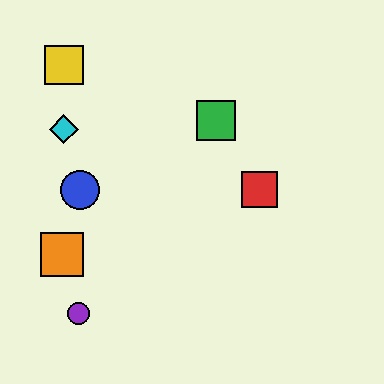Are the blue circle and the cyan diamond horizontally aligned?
No, the blue circle is at y≈190 and the cyan diamond is at y≈129.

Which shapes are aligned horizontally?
The red square, the blue circle are aligned horizontally.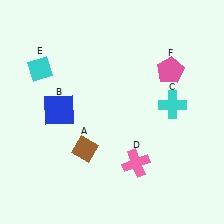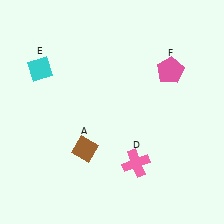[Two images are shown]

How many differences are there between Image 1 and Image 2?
There are 2 differences between the two images.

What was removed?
The cyan cross (C), the blue square (B) were removed in Image 2.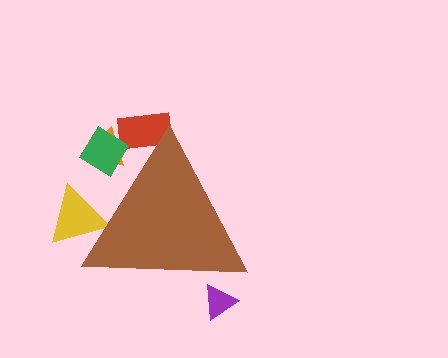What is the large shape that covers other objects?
A brown triangle.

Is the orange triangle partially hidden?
Yes, the orange triangle is partially hidden behind the brown triangle.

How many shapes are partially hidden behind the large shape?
5 shapes are partially hidden.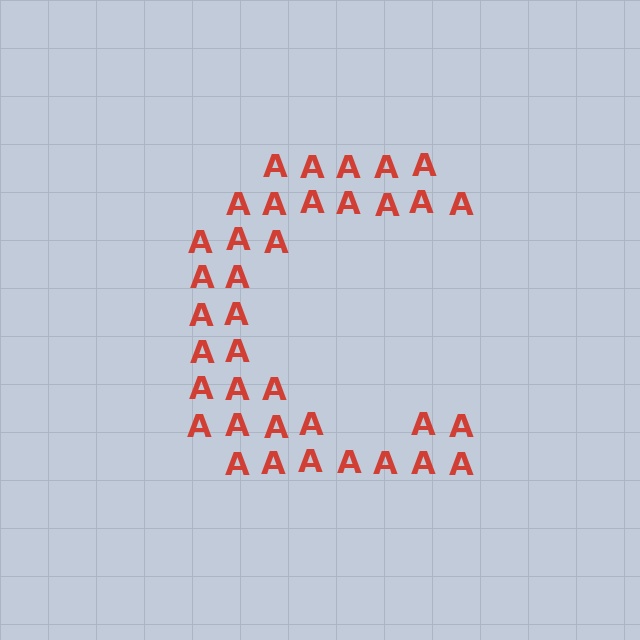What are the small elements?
The small elements are letter A's.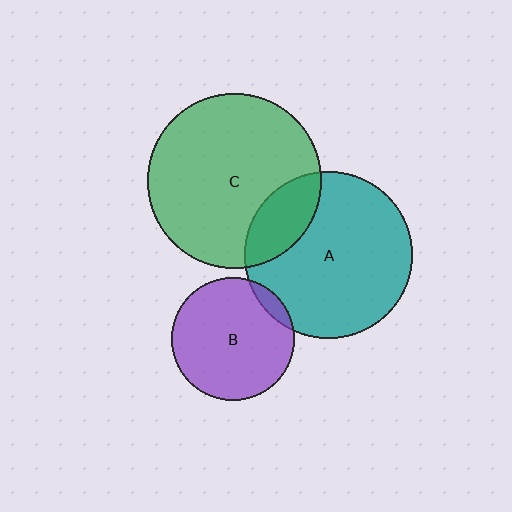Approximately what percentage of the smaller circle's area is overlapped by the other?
Approximately 5%.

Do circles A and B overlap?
Yes.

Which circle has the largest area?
Circle C (green).